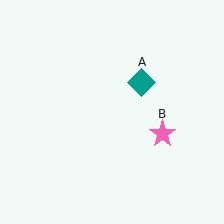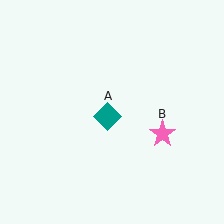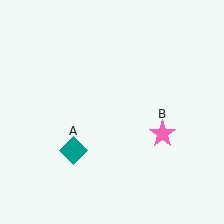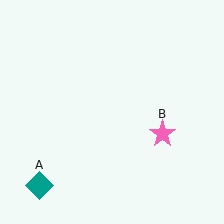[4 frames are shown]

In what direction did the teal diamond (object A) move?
The teal diamond (object A) moved down and to the left.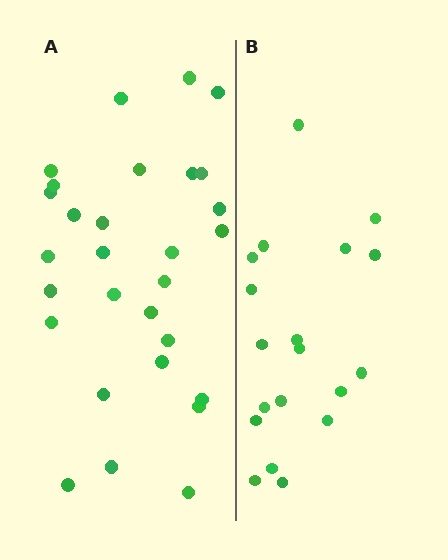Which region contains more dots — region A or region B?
Region A (the left region) has more dots.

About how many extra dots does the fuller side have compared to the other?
Region A has roughly 10 or so more dots than region B.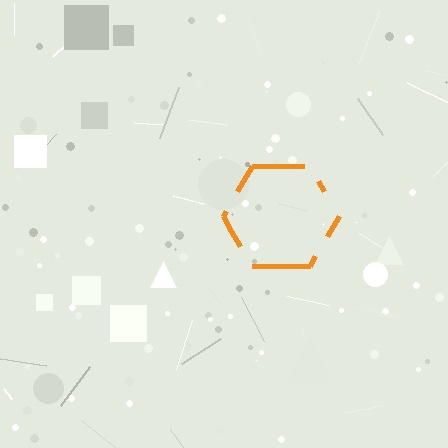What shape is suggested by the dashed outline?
The dashed outline suggests a hexagon.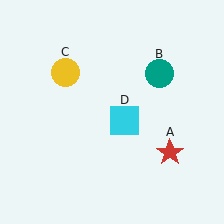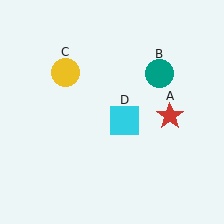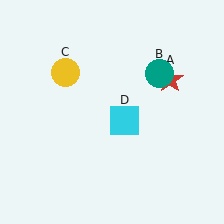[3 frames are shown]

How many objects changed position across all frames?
1 object changed position: red star (object A).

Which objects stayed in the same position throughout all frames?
Teal circle (object B) and yellow circle (object C) and cyan square (object D) remained stationary.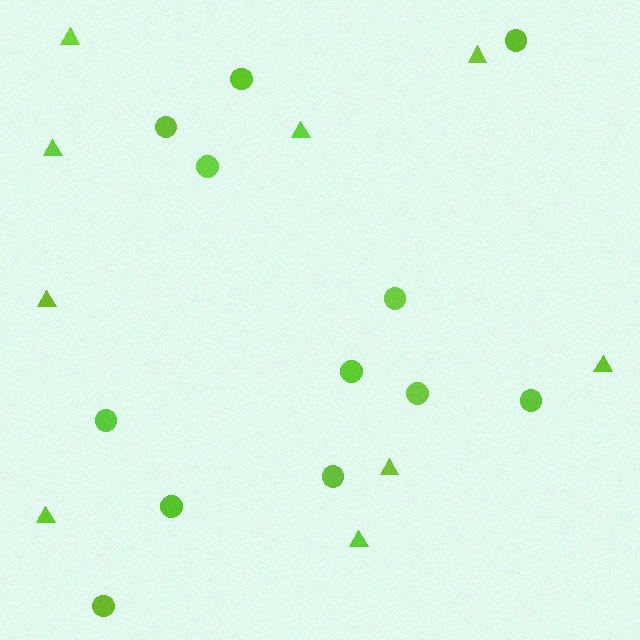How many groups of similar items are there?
There are 2 groups: one group of circles (12) and one group of triangles (9).